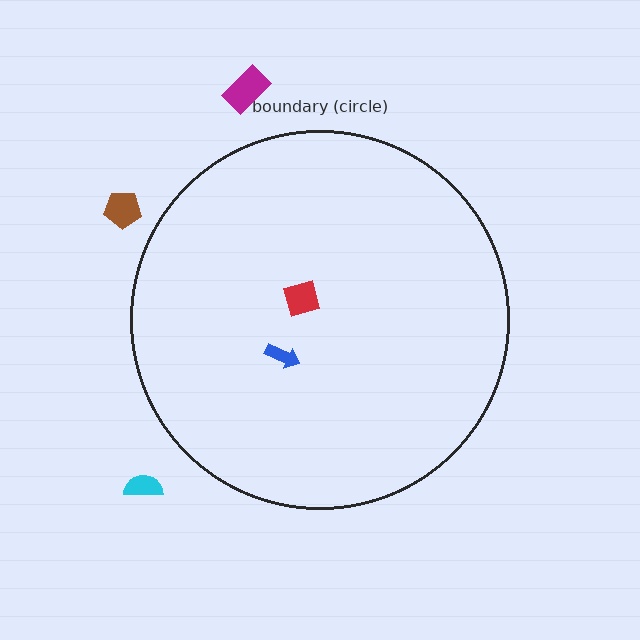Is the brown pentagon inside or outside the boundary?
Outside.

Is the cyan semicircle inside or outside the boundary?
Outside.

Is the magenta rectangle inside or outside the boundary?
Outside.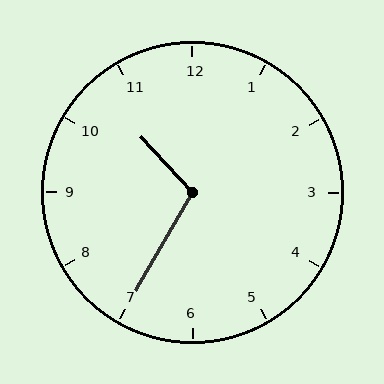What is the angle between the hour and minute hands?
Approximately 108 degrees.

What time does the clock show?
10:35.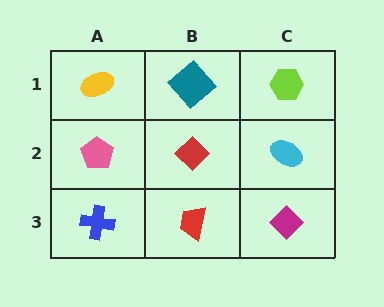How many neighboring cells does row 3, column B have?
3.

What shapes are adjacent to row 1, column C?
A cyan ellipse (row 2, column C), a teal diamond (row 1, column B).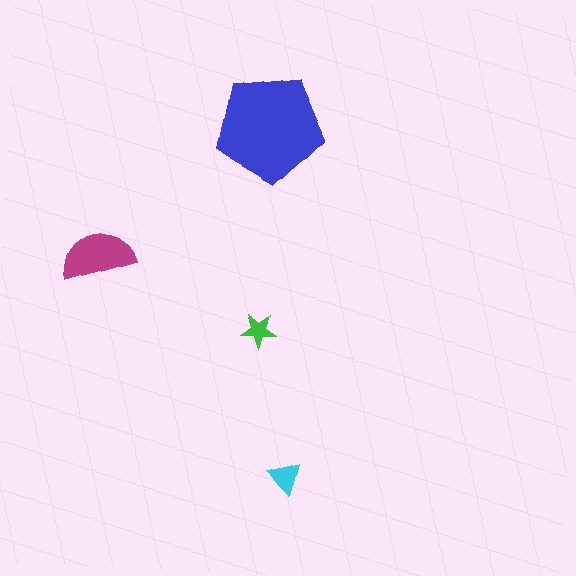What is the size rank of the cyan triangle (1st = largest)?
3rd.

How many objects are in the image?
There are 4 objects in the image.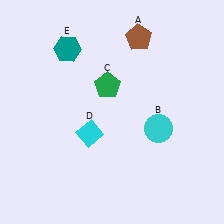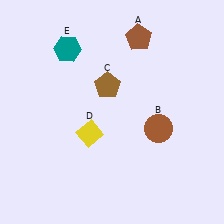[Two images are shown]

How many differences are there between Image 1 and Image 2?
There are 3 differences between the two images.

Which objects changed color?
B changed from cyan to brown. C changed from green to brown. D changed from cyan to yellow.